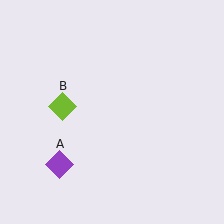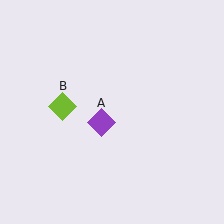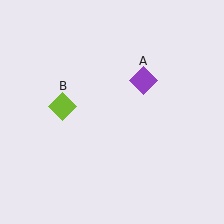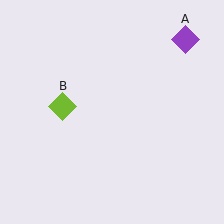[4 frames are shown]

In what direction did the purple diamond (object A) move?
The purple diamond (object A) moved up and to the right.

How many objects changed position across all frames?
1 object changed position: purple diamond (object A).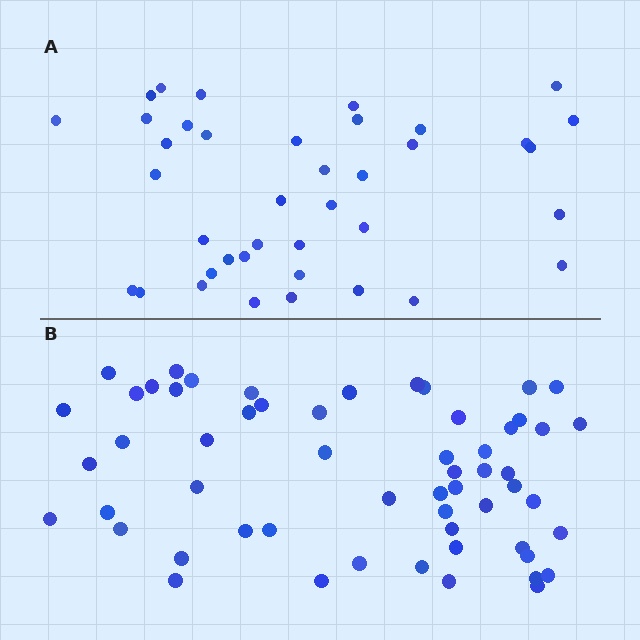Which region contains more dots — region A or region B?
Region B (the bottom region) has more dots.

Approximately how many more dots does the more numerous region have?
Region B has approximately 20 more dots than region A.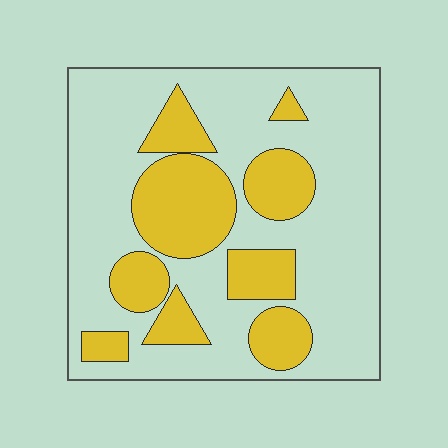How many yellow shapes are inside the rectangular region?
9.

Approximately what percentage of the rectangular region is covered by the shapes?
Approximately 30%.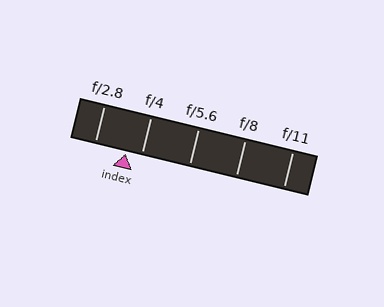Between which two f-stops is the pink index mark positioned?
The index mark is between f/2.8 and f/4.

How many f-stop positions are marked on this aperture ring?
There are 5 f-stop positions marked.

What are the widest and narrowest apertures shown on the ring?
The widest aperture shown is f/2.8 and the narrowest is f/11.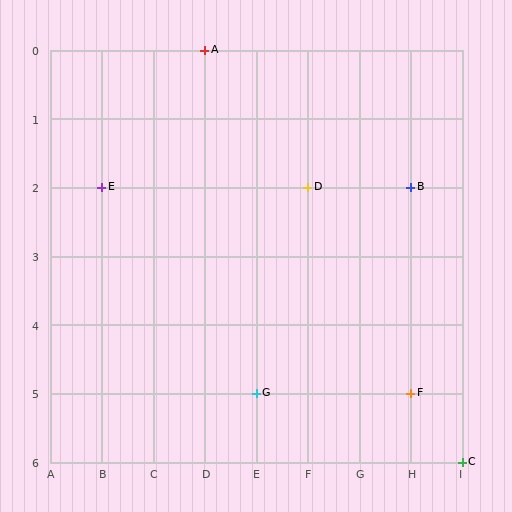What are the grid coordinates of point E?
Point E is at grid coordinates (B, 2).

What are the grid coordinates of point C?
Point C is at grid coordinates (I, 6).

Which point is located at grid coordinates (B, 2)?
Point E is at (B, 2).